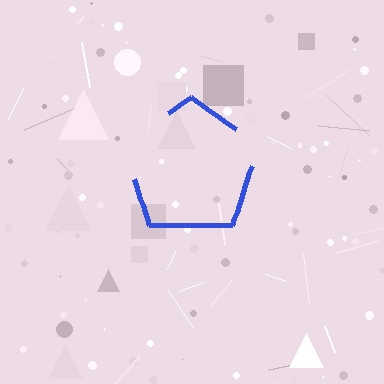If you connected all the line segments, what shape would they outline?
They would outline a pentagon.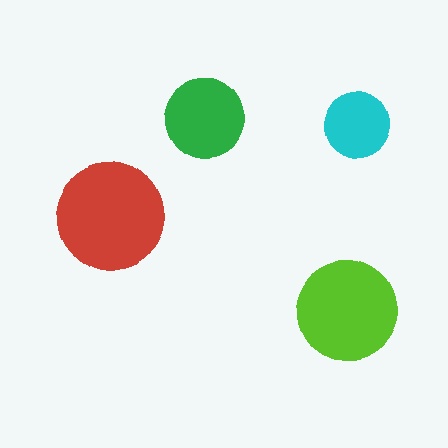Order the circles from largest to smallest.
the red one, the lime one, the green one, the cyan one.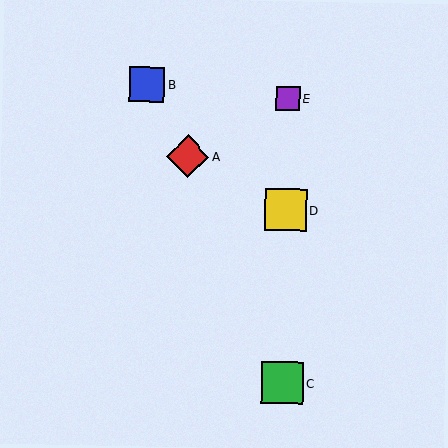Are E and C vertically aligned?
Yes, both are at x≈288.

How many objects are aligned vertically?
3 objects (C, D, E) are aligned vertically.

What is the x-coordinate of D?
Object D is at x≈286.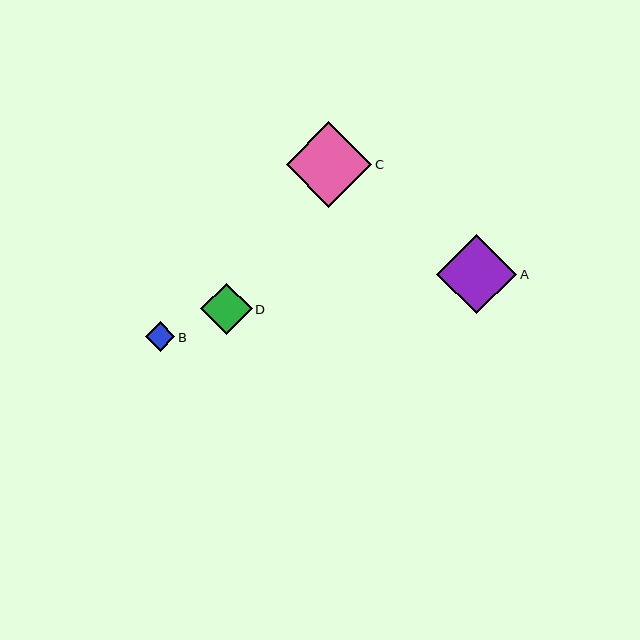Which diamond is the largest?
Diamond C is the largest with a size of approximately 86 pixels.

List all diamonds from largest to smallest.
From largest to smallest: C, A, D, B.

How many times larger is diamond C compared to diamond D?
Diamond C is approximately 1.7 times the size of diamond D.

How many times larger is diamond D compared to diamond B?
Diamond D is approximately 1.7 times the size of diamond B.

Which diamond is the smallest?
Diamond B is the smallest with a size of approximately 30 pixels.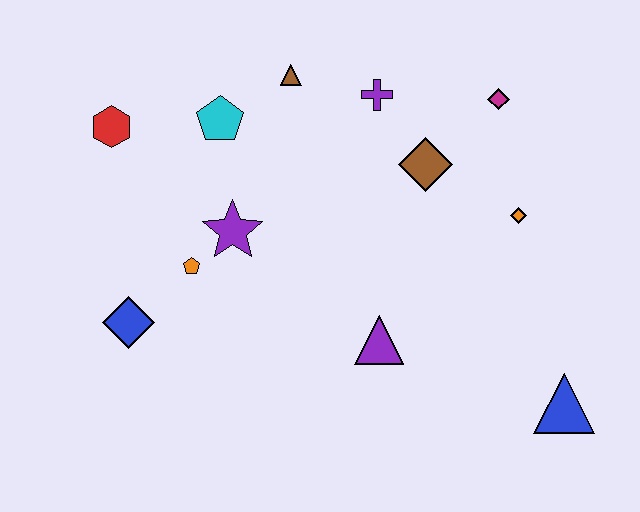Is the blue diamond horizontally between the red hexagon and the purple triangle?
Yes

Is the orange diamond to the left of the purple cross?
No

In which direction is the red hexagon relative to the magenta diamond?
The red hexagon is to the left of the magenta diamond.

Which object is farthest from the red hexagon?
The blue triangle is farthest from the red hexagon.